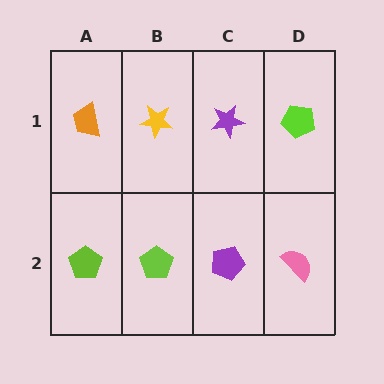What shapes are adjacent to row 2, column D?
A lime pentagon (row 1, column D), a purple pentagon (row 2, column C).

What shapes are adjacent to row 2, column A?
An orange trapezoid (row 1, column A), a lime pentagon (row 2, column B).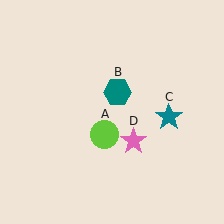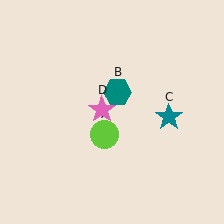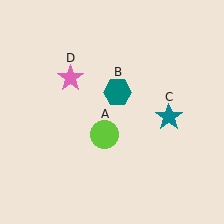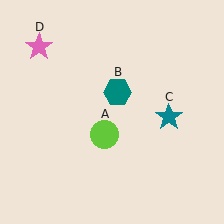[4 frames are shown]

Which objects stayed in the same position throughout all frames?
Lime circle (object A) and teal hexagon (object B) and teal star (object C) remained stationary.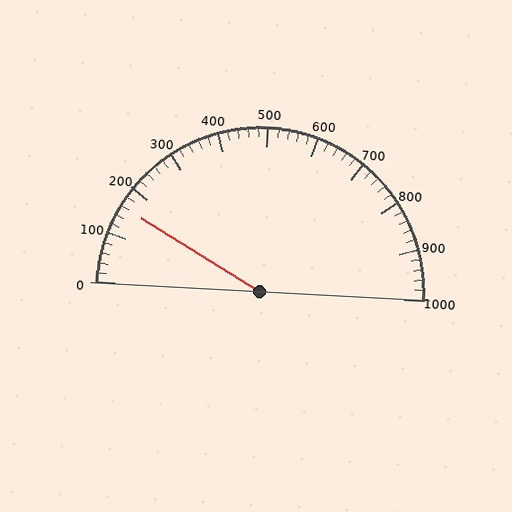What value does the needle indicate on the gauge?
The needle indicates approximately 160.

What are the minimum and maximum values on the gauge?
The gauge ranges from 0 to 1000.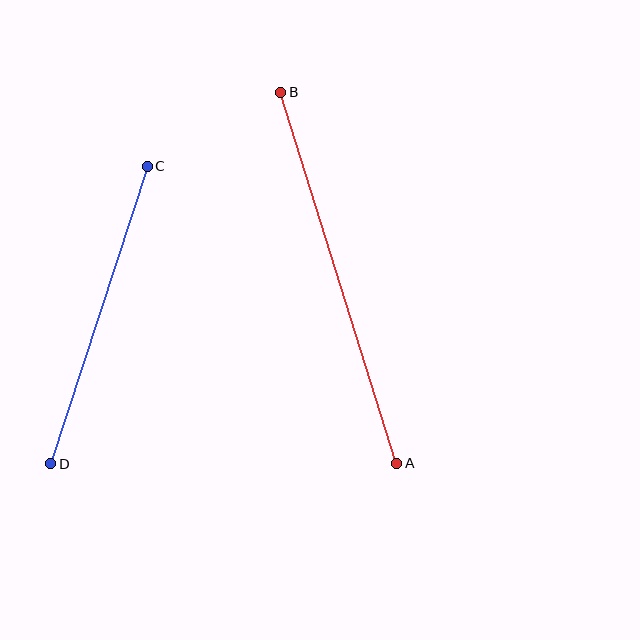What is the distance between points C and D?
The distance is approximately 313 pixels.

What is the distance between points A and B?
The distance is approximately 389 pixels.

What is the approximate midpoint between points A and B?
The midpoint is at approximately (339, 278) pixels.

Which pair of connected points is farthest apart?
Points A and B are farthest apart.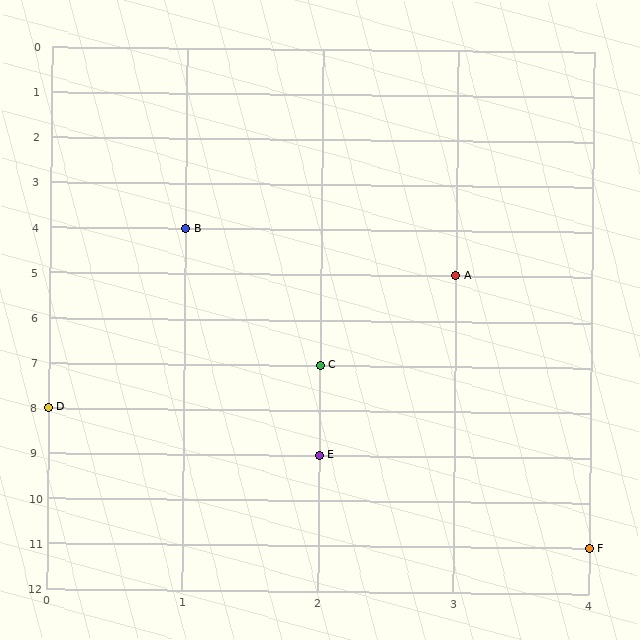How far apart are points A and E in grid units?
Points A and E are 1 column and 4 rows apart (about 4.1 grid units diagonally).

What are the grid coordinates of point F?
Point F is at grid coordinates (4, 11).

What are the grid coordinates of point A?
Point A is at grid coordinates (3, 5).